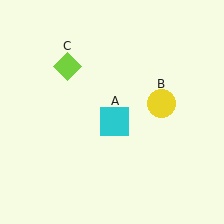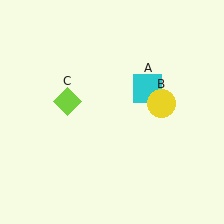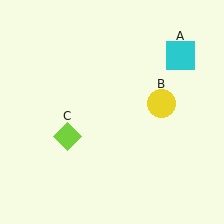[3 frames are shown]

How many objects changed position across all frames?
2 objects changed position: cyan square (object A), lime diamond (object C).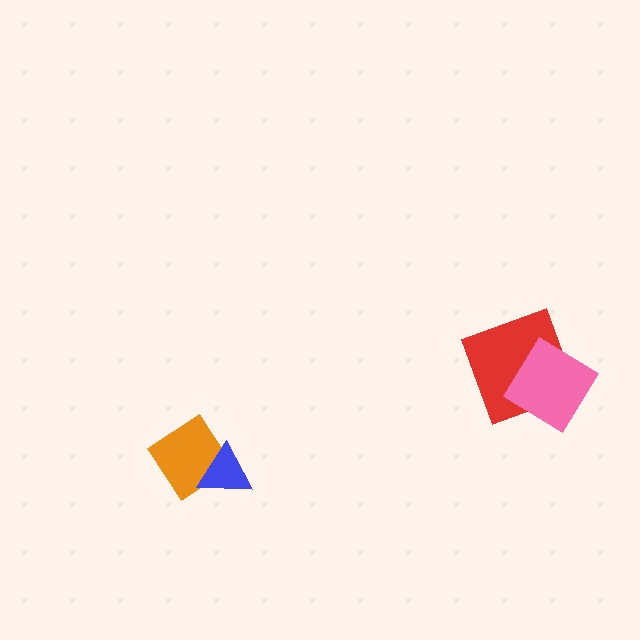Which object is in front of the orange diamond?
The blue triangle is in front of the orange diamond.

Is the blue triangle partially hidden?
No, no other shape covers it.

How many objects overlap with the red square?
1 object overlaps with the red square.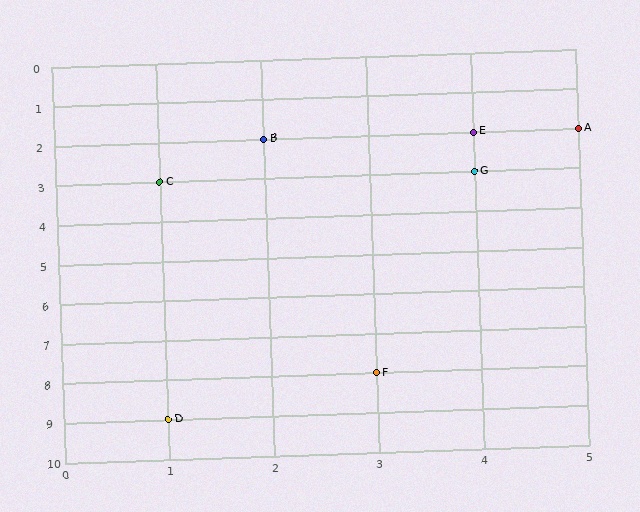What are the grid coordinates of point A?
Point A is at grid coordinates (5, 2).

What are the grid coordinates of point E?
Point E is at grid coordinates (4, 2).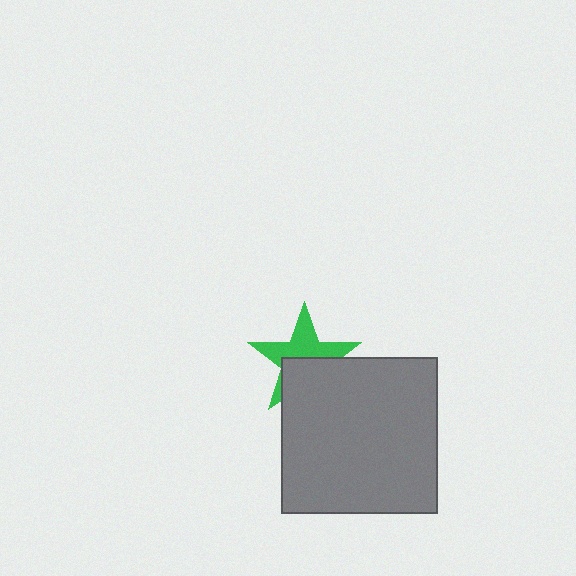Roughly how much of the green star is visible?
About half of it is visible (roughly 56%).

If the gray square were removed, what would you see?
You would see the complete green star.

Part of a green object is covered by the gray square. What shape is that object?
It is a star.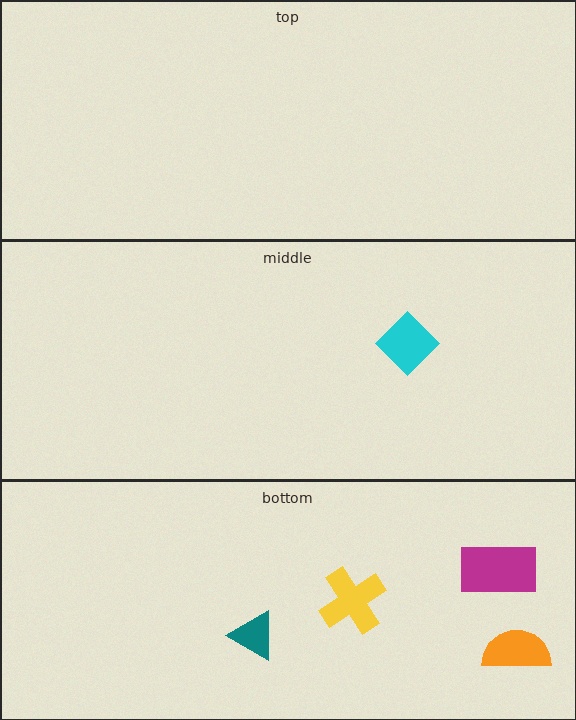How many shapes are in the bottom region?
4.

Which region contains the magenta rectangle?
The bottom region.